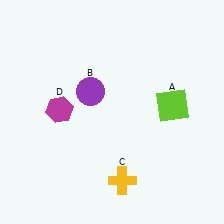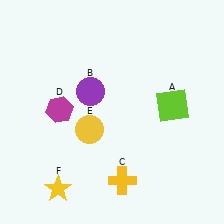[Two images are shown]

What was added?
A yellow circle (E), a yellow star (F) were added in Image 2.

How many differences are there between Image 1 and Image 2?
There are 2 differences between the two images.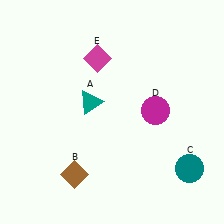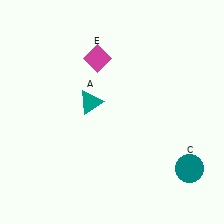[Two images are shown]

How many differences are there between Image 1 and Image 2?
There are 2 differences between the two images.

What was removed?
The brown diamond (B), the magenta circle (D) were removed in Image 2.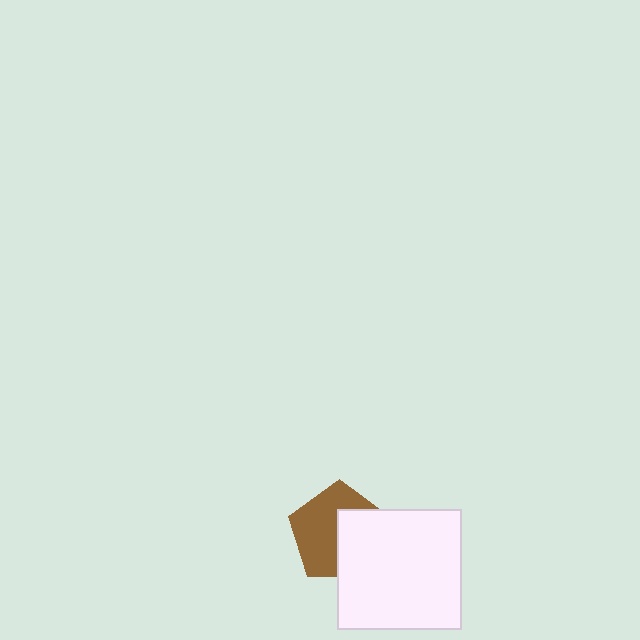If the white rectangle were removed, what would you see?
You would see the complete brown pentagon.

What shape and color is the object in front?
The object in front is a white rectangle.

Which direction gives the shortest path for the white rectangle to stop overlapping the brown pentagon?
Moving toward the lower-right gives the shortest separation.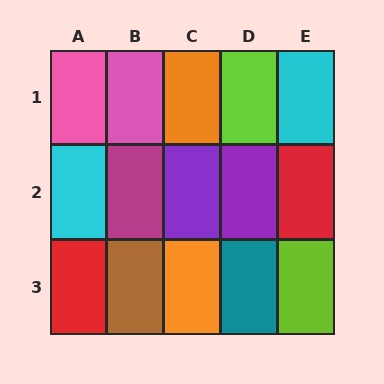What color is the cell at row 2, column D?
Purple.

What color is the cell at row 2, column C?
Purple.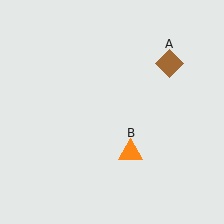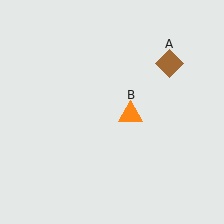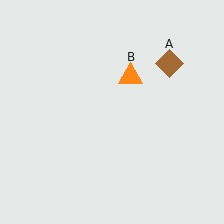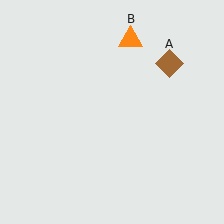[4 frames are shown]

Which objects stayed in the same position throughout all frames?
Brown diamond (object A) remained stationary.